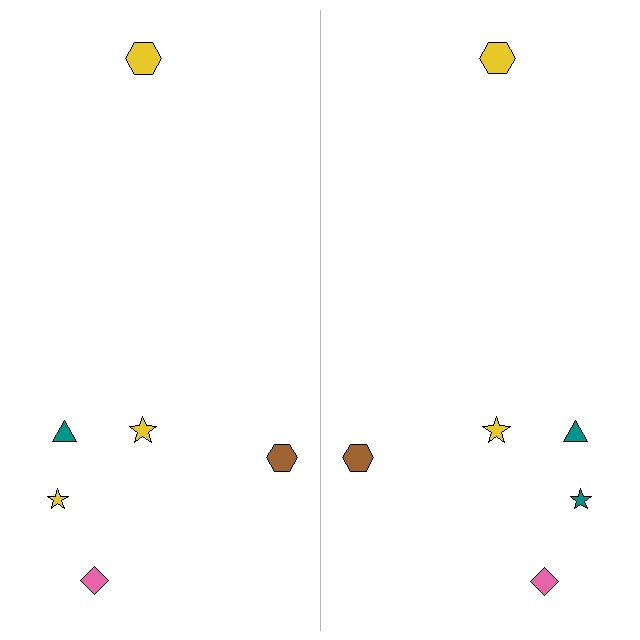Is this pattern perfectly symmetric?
No, the pattern is not perfectly symmetric. The teal star on the right side breaks the symmetry — its mirror counterpart is yellow.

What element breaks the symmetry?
The teal star on the right side breaks the symmetry — its mirror counterpart is yellow.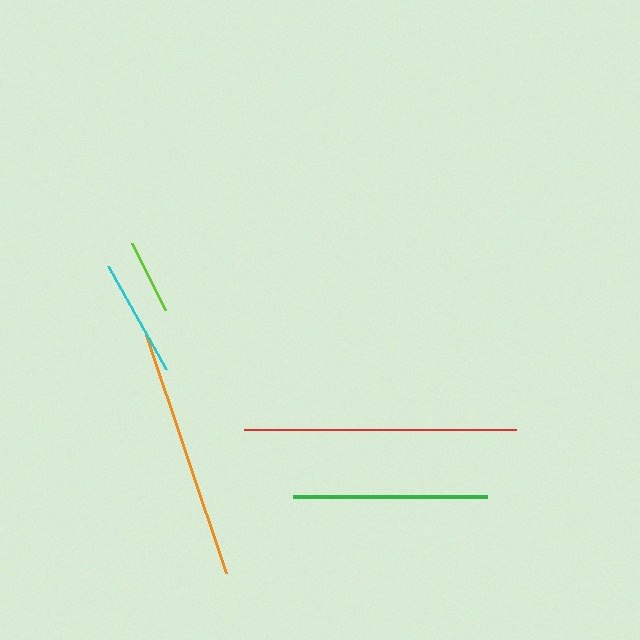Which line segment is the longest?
The red line is the longest at approximately 273 pixels.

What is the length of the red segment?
The red segment is approximately 273 pixels long.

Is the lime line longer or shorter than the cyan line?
The cyan line is longer than the lime line.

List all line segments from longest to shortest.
From longest to shortest: red, orange, green, cyan, lime.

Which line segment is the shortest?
The lime line is the shortest at approximately 75 pixels.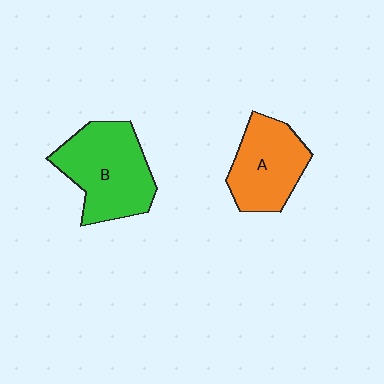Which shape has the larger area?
Shape B (green).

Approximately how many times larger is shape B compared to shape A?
Approximately 1.3 times.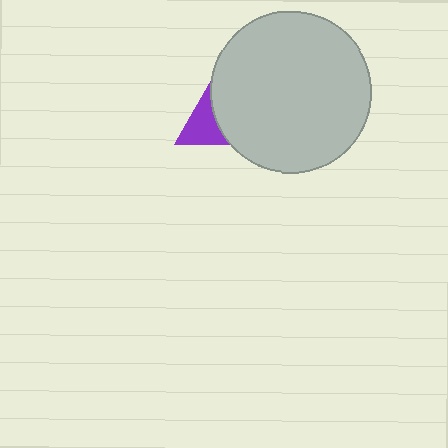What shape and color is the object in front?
The object in front is a light gray circle.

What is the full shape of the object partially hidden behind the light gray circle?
The partially hidden object is a purple triangle.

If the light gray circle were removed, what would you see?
You would see the complete purple triangle.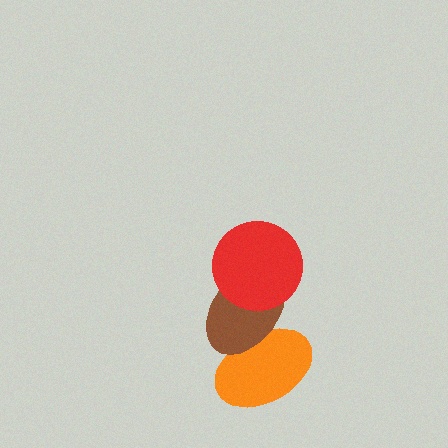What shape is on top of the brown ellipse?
The red circle is on top of the brown ellipse.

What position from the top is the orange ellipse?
The orange ellipse is 3rd from the top.